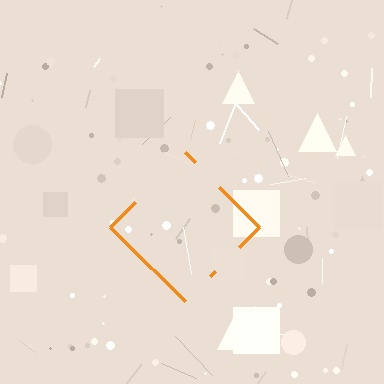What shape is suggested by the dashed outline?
The dashed outline suggests a diamond.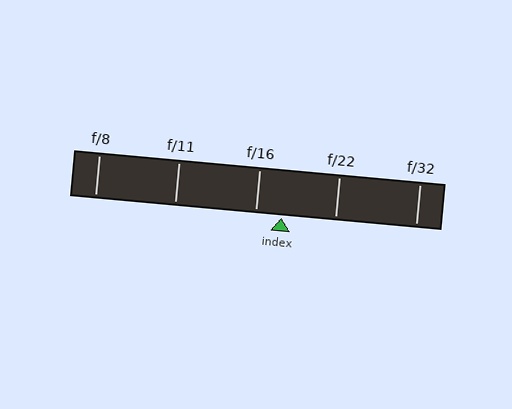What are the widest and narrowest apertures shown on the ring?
The widest aperture shown is f/8 and the narrowest is f/32.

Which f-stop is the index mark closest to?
The index mark is closest to f/16.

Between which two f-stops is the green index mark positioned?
The index mark is between f/16 and f/22.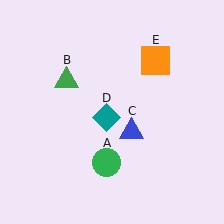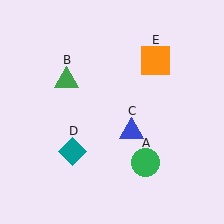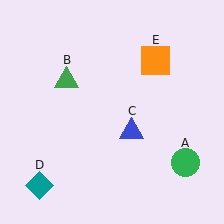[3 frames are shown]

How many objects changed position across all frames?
2 objects changed position: green circle (object A), teal diamond (object D).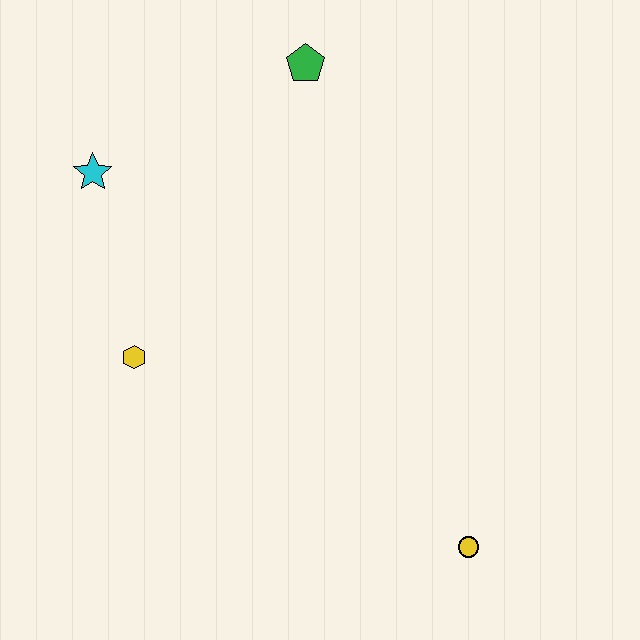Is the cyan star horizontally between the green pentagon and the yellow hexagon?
No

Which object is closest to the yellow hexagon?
The cyan star is closest to the yellow hexagon.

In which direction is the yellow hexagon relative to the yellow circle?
The yellow hexagon is to the left of the yellow circle.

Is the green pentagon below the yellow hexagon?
No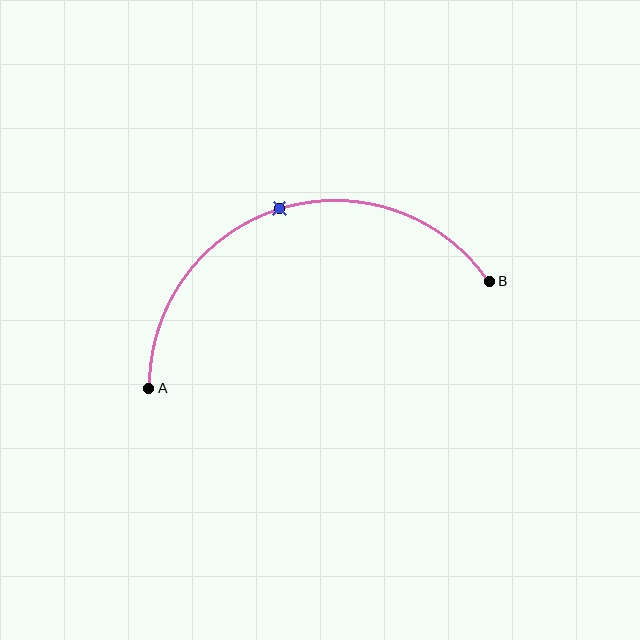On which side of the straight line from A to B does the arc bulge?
The arc bulges above the straight line connecting A and B.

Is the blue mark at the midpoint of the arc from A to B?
Yes. The blue mark lies on the arc at equal arc-length from both A and B — it is the arc midpoint.